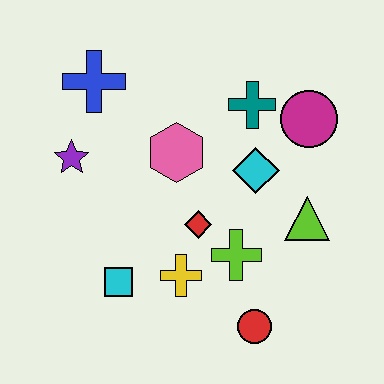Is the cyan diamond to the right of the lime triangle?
No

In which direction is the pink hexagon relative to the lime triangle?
The pink hexagon is to the left of the lime triangle.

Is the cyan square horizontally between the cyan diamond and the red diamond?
No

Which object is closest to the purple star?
The blue cross is closest to the purple star.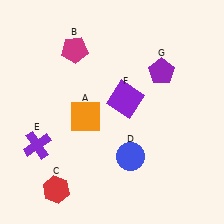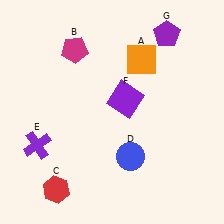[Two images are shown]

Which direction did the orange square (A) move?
The orange square (A) moved up.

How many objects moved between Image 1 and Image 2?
2 objects moved between the two images.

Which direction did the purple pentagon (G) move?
The purple pentagon (G) moved up.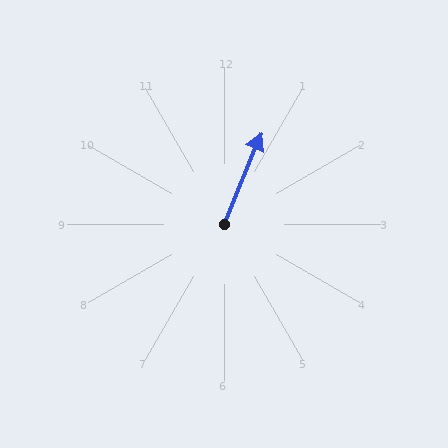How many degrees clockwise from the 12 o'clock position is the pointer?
Approximately 22 degrees.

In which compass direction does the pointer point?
North.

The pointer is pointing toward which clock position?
Roughly 1 o'clock.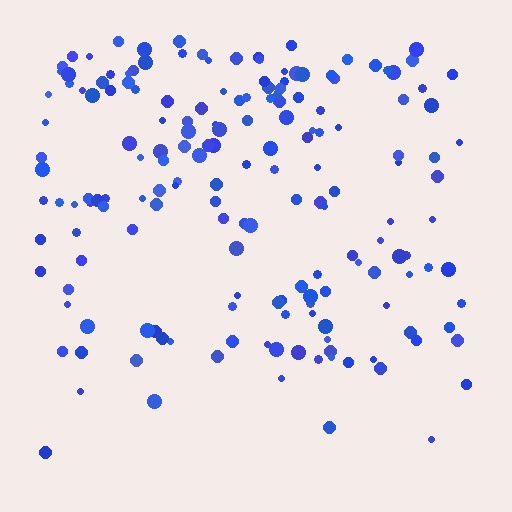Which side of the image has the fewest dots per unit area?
The bottom.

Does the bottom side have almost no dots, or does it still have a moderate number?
Still a moderate number, just noticeably fewer than the top.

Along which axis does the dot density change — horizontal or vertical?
Vertical.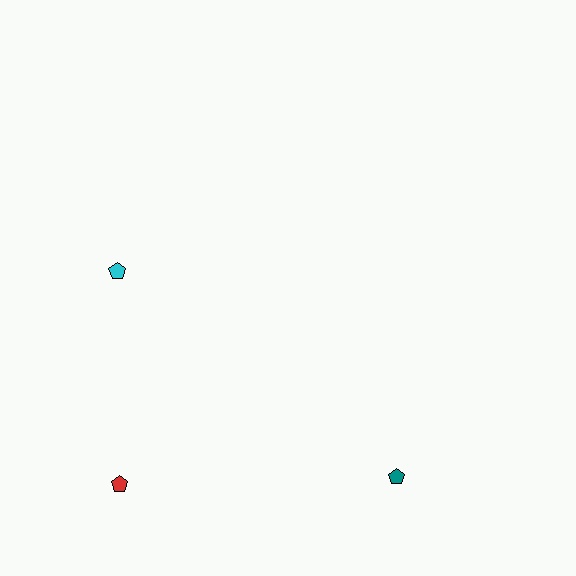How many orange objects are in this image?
There are no orange objects.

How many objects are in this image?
There are 3 objects.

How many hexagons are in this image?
There are no hexagons.